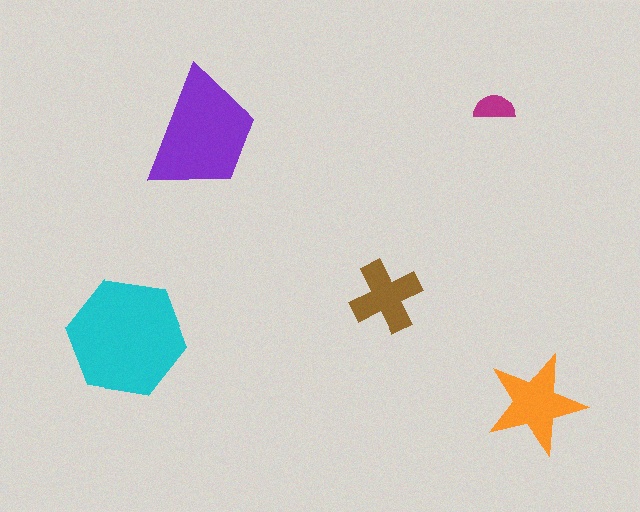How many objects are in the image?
There are 5 objects in the image.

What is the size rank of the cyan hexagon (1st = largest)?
1st.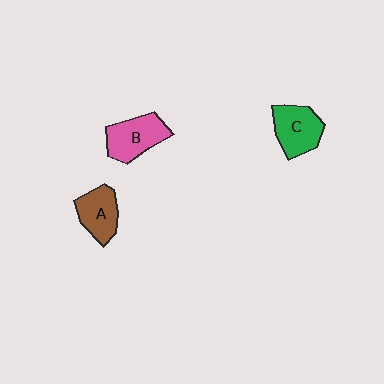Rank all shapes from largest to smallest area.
From largest to smallest: B (pink), C (green), A (brown).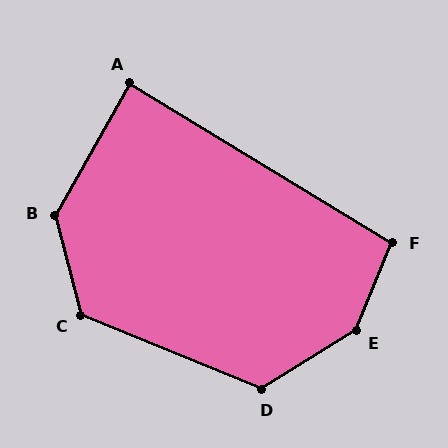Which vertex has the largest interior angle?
E, at approximately 144 degrees.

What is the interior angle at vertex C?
Approximately 127 degrees (obtuse).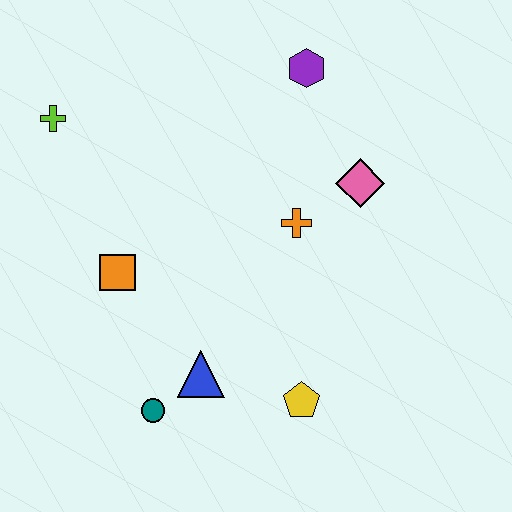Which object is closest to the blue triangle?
The teal circle is closest to the blue triangle.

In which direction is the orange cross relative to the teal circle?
The orange cross is above the teal circle.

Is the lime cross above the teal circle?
Yes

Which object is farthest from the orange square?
The purple hexagon is farthest from the orange square.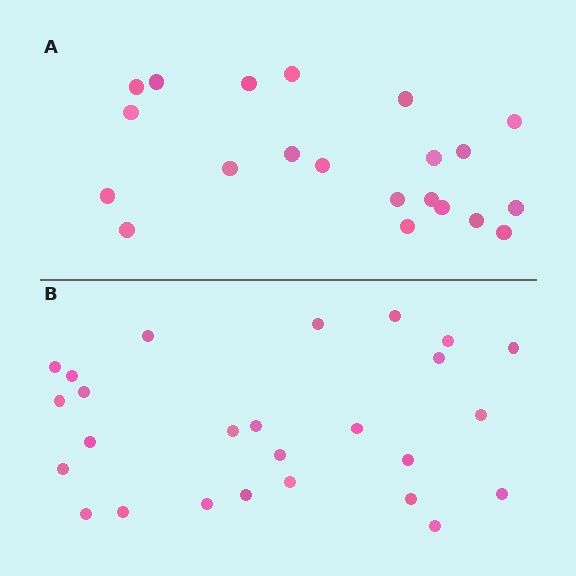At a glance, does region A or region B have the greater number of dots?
Region B (the bottom region) has more dots.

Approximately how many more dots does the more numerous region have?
Region B has about 5 more dots than region A.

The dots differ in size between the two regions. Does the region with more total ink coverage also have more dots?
No. Region A has more total ink coverage because its dots are larger, but region B actually contains more individual dots. Total area can be misleading — the number of items is what matters here.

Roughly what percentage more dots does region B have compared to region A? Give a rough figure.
About 25% more.